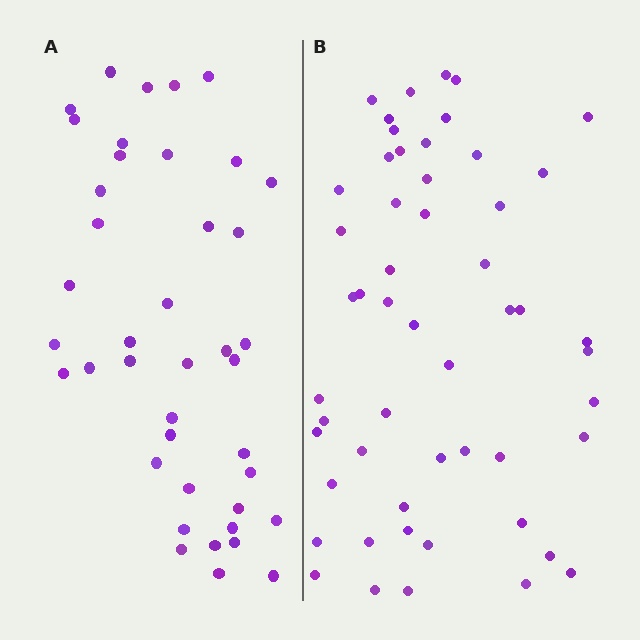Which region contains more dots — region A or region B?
Region B (the right region) has more dots.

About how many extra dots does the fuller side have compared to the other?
Region B has roughly 12 or so more dots than region A.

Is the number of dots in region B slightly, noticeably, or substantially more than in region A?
Region B has noticeably more, but not dramatically so. The ratio is roughly 1.3 to 1.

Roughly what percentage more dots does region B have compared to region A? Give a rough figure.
About 30% more.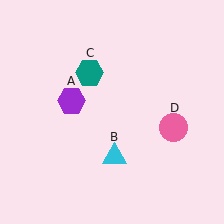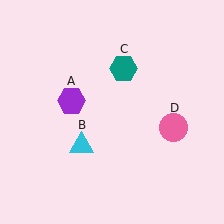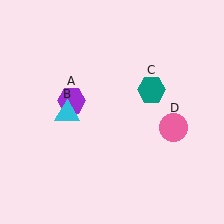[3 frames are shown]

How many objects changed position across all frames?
2 objects changed position: cyan triangle (object B), teal hexagon (object C).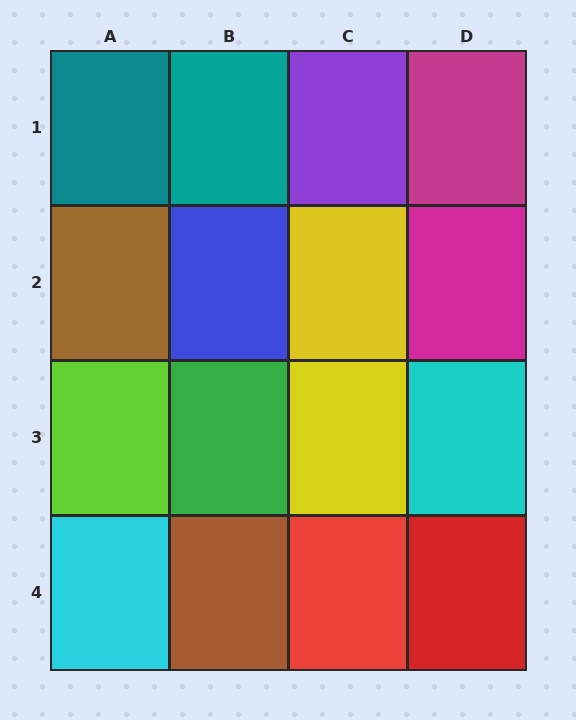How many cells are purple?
1 cell is purple.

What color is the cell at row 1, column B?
Teal.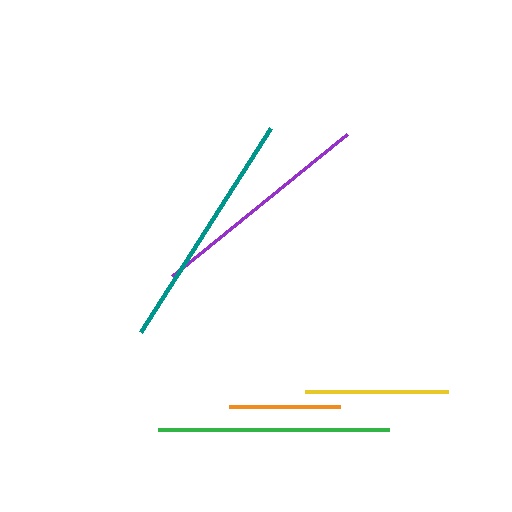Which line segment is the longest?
The teal line is the longest at approximately 242 pixels.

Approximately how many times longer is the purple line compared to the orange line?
The purple line is approximately 2.0 times the length of the orange line.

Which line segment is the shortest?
The orange line is the shortest at approximately 111 pixels.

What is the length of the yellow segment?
The yellow segment is approximately 143 pixels long.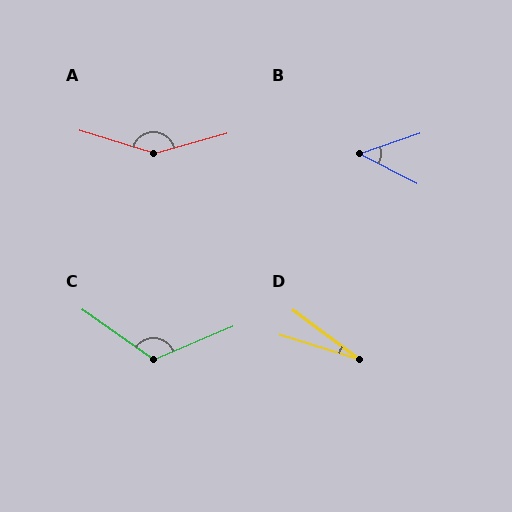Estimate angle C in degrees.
Approximately 122 degrees.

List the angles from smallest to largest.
D (20°), B (45°), C (122°), A (148°).